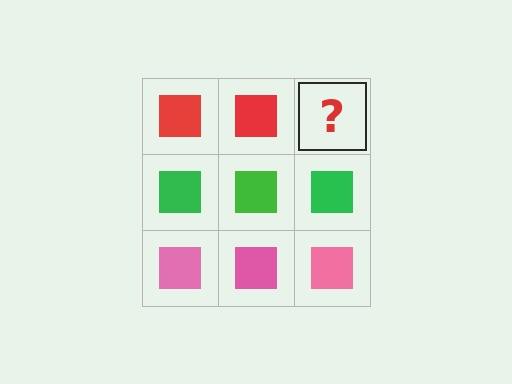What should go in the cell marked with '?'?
The missing cell should contain a red square.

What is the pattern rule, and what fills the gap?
The rule is that each row has a consistent color. The gap should be filled with a red square.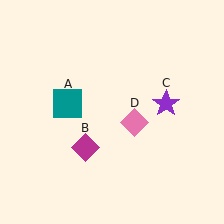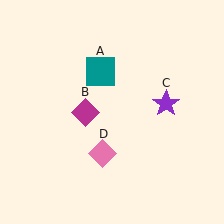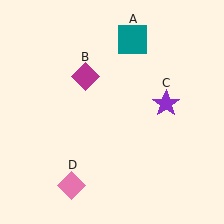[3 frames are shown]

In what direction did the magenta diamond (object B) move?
The magenta diamond (object B) moved up.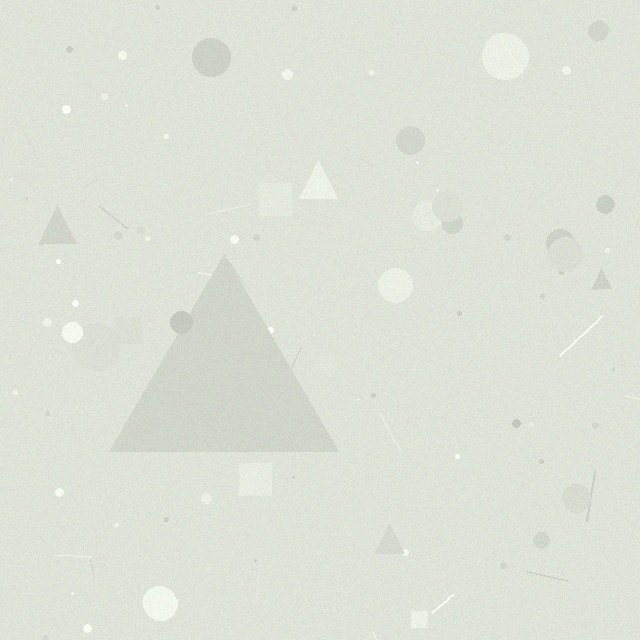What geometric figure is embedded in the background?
A triangle is embedded in the background.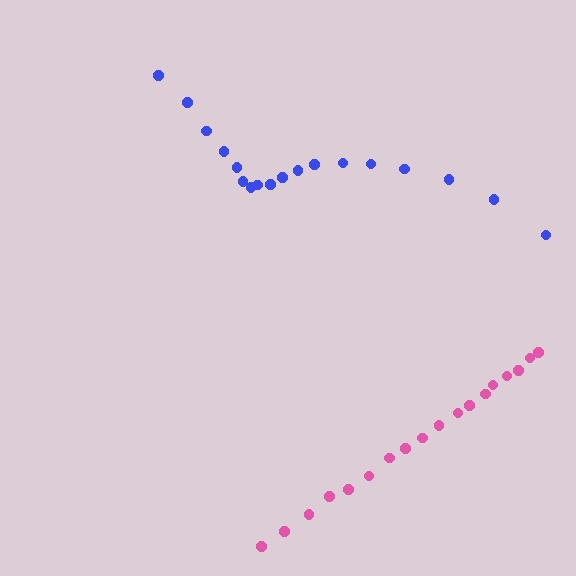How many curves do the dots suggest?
There are 2 distinct paths.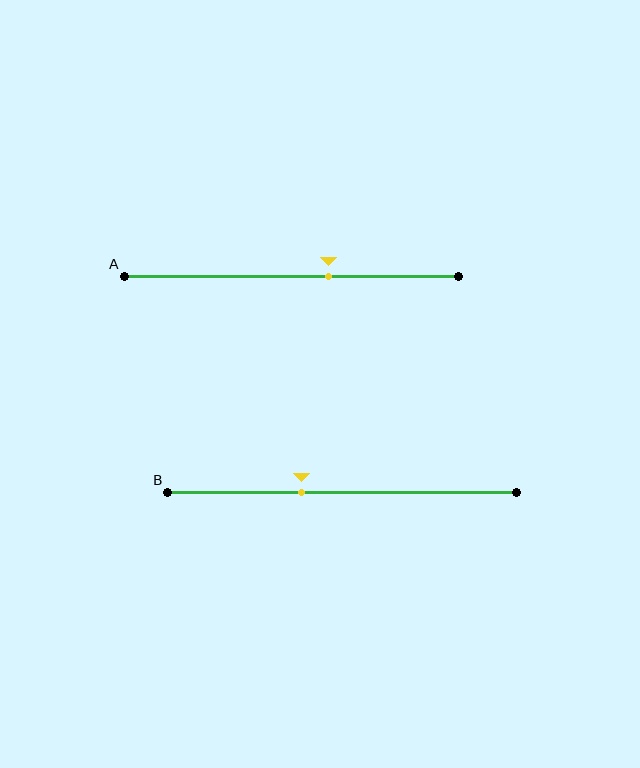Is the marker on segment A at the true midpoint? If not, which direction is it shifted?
No, the marker on segment A is shifted to the right by about 11% of the segment length.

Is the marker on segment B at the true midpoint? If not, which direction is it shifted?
No, the marker on segment B is shifted to the left by about 12% of the segment length.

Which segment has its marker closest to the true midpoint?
Segment A has its marker closest to the true midpoint.